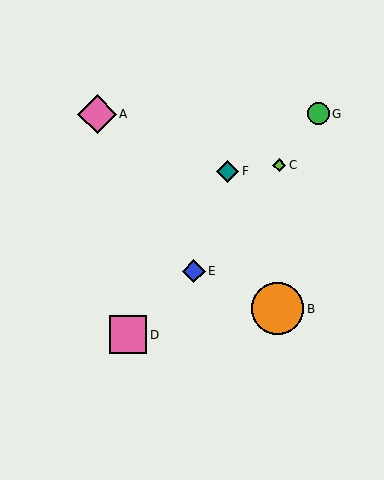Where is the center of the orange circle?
The center of the orange circle is at (278, 309).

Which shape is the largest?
The orange circle (labeled B) is the largest.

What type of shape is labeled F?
Shape F is a teal diamond.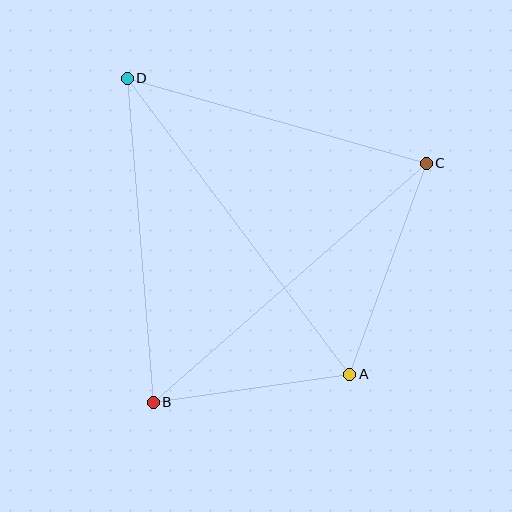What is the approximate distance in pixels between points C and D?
The distance between C and D is approximately 311 pixels.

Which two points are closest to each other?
Points A and B are closest to each other.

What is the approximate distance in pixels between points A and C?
The distance between A and C is approximately 224 pixels.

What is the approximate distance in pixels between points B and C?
The distance between B and C is approximately 363 pixels.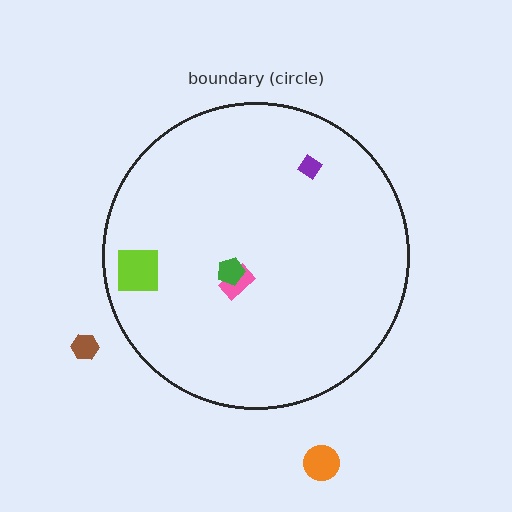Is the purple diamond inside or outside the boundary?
Inside.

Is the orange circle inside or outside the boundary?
Outside.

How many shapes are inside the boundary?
4 inside, 2 outside.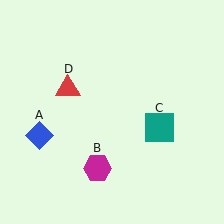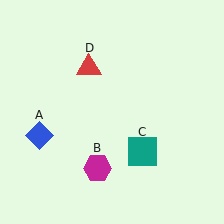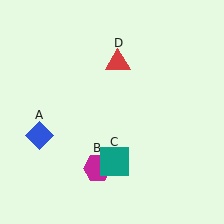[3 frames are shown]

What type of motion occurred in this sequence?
The teal square (object C), red triangle (object D) rotated clockwise around the center of the scene.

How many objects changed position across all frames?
2 objects changed position: teal square (object C), red triangle (object D).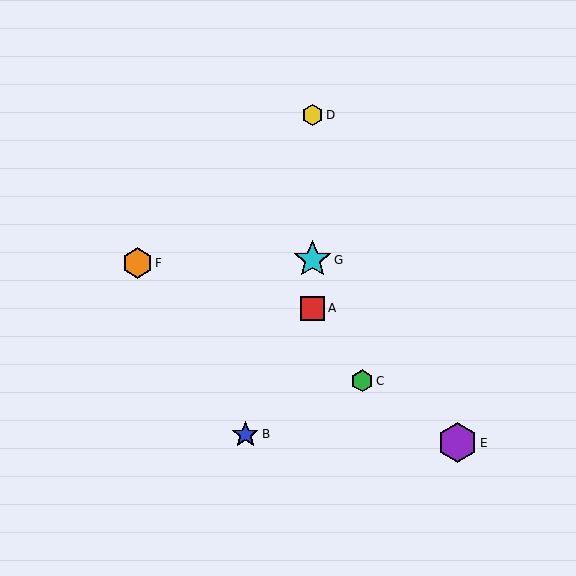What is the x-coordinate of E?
Object E is at x≈457.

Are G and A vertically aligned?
Yes, both are at x≈313.